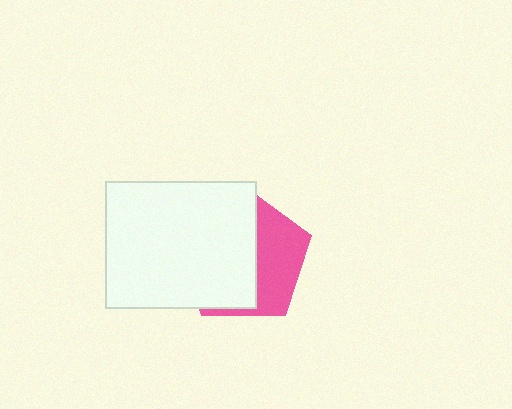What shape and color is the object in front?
The object in front is a white rectangle.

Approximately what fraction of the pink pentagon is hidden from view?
Roughly 61% of the pink pentagon is hidden behind the white rectangle.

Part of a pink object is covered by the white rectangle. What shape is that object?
It is a pentagon.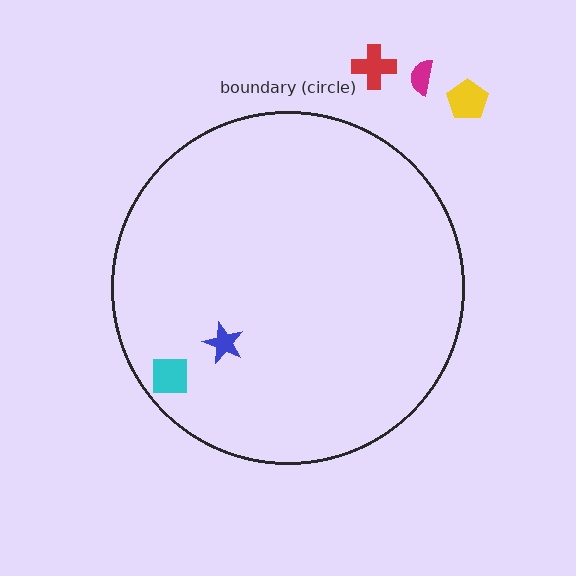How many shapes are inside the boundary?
2 inside, 3 outside.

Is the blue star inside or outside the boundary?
Inside.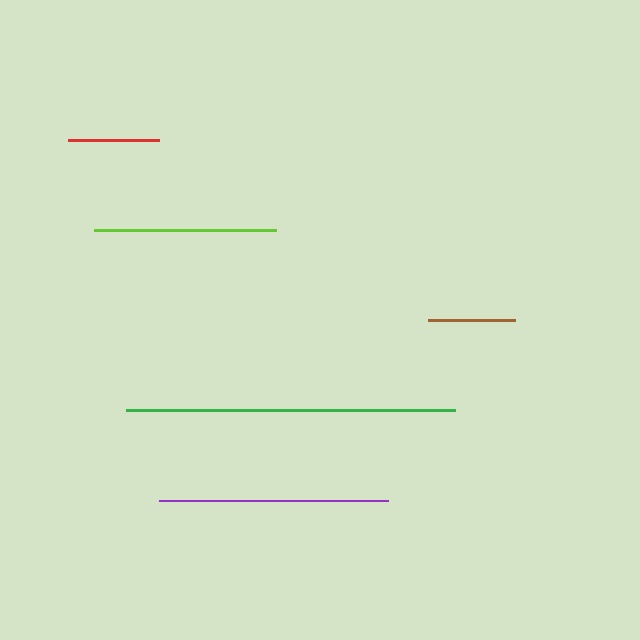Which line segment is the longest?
The green line is the longest at approximately 328 pixels.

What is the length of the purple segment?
The purple segment is approximately 229 pixels long.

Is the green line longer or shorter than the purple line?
The green line is longer than the purple line.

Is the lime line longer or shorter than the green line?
The green line is longer than the lime line.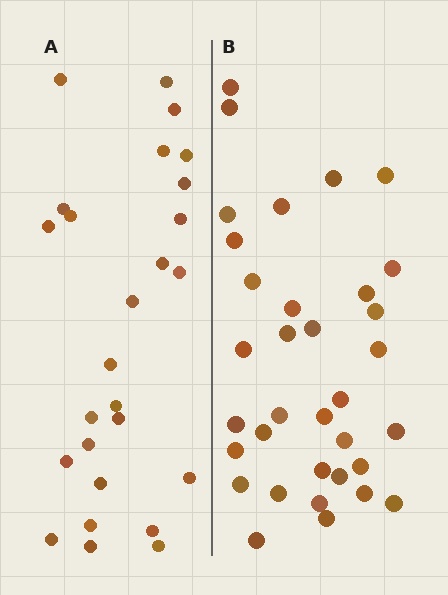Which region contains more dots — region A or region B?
Region B (the right region) has more dots.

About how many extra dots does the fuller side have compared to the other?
Region B has roughly 8 or so more dots than region A.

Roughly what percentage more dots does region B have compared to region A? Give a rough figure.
About 30% more.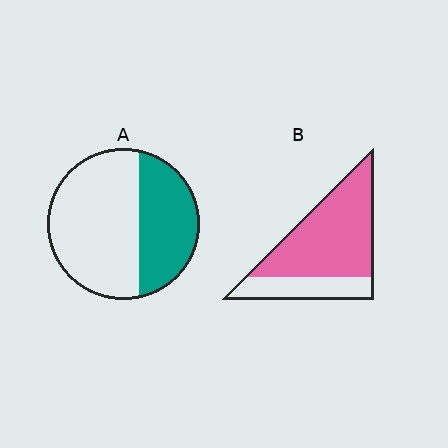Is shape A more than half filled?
No.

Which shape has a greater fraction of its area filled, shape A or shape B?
Shape B.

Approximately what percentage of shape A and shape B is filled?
A is approximately 35% and B is approximately 70%.